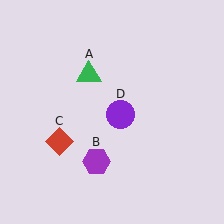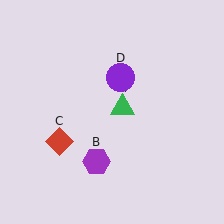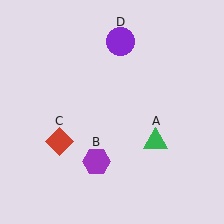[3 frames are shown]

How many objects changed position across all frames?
2 objects changed position: green triangle (object A), purple circle (object D).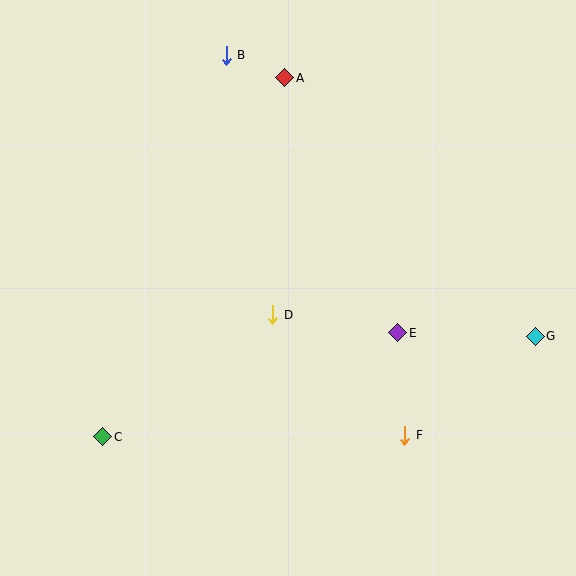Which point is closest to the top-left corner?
Point B is closest to the top-left corner.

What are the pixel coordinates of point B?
Point B is at (226, 55).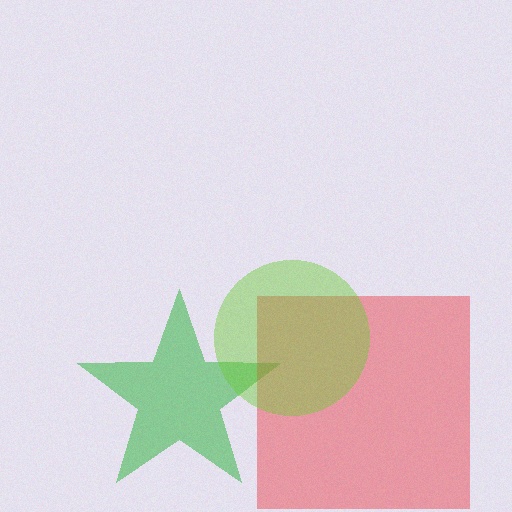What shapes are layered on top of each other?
The layered shapes are: a green star, a red square, a lime circle.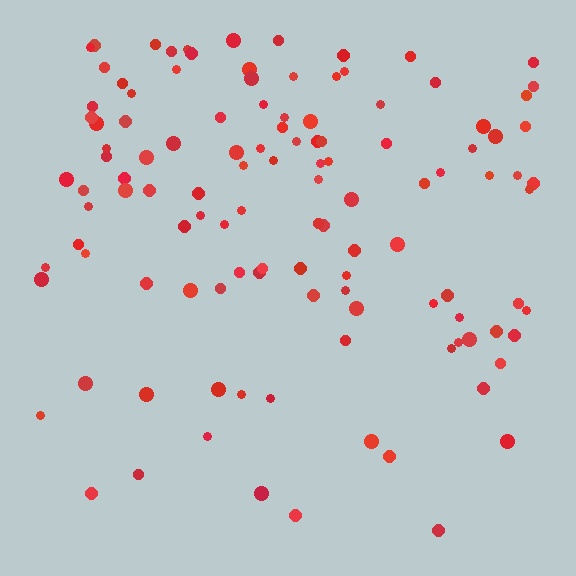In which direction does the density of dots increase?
From bottom to top, with the top side densest.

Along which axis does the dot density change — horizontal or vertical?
Vertical.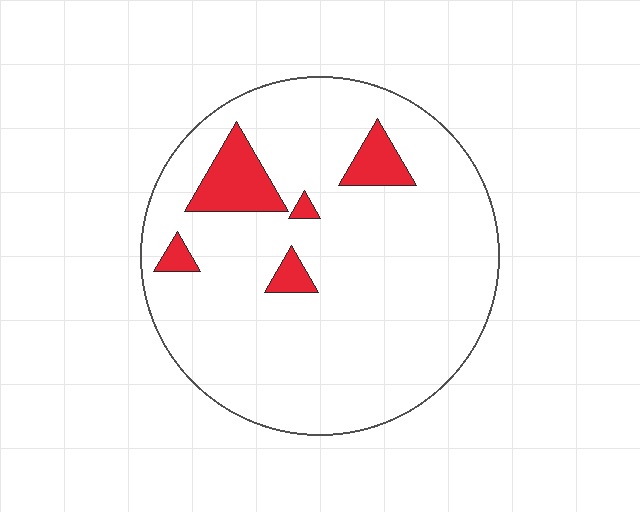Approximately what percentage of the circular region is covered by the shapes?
Approximately 10%.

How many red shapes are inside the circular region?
5.